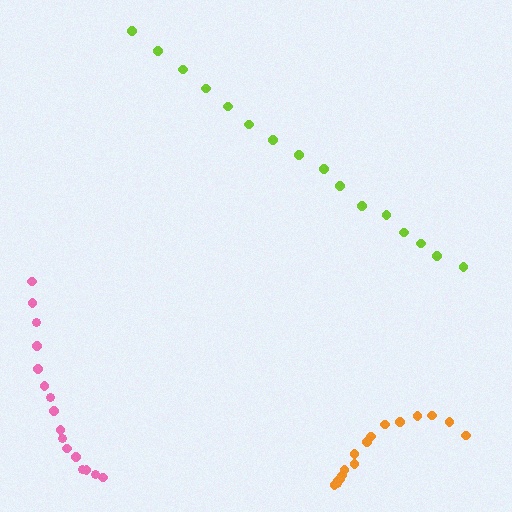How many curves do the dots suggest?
There are 3 distinct paths.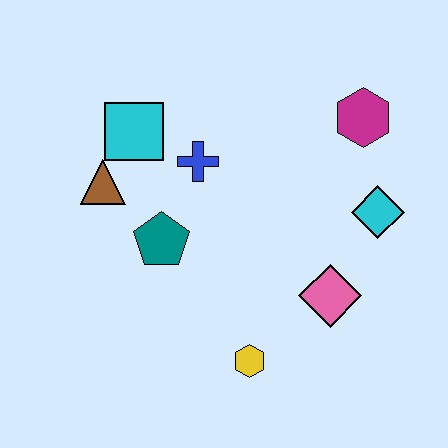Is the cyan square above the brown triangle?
Yes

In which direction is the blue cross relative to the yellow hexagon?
The blue cross is above the yellow hexagon.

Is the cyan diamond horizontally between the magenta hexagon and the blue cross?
No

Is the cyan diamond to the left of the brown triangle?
No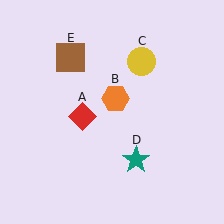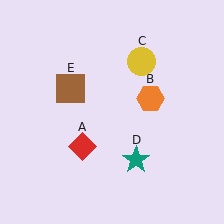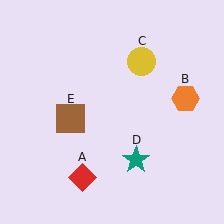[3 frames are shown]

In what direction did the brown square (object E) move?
The brown square (object E) moved down.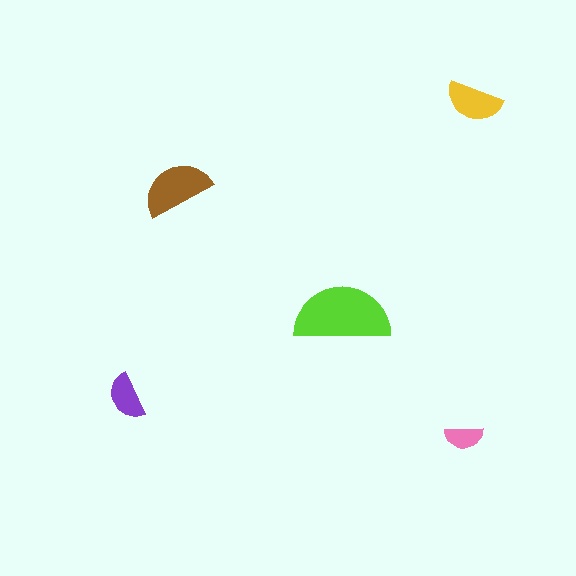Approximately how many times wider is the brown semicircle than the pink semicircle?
About 2 times wider.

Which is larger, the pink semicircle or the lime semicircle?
The lime one.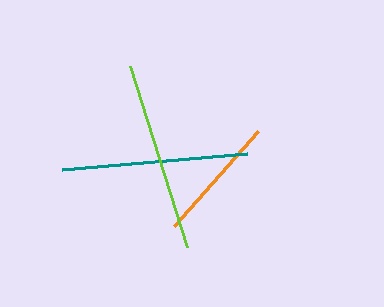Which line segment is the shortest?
The orange line is the shortest at approximately 127 pixels.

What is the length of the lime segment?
The lime segment is approximately 190 pixels long.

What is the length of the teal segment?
The teal segment is approximately 186 pixels long.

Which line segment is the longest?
The lime line is the longest at approximately 190 pixels.